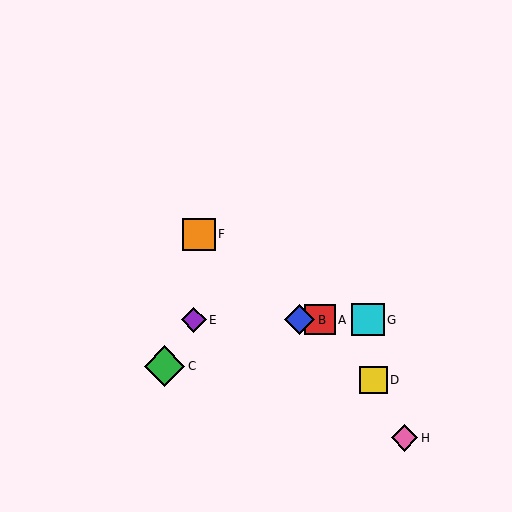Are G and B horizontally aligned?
Yes, both are at y≈320.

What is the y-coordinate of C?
Object C is at y≈366.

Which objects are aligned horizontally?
Objects A, B, E, G are aligned horizontally.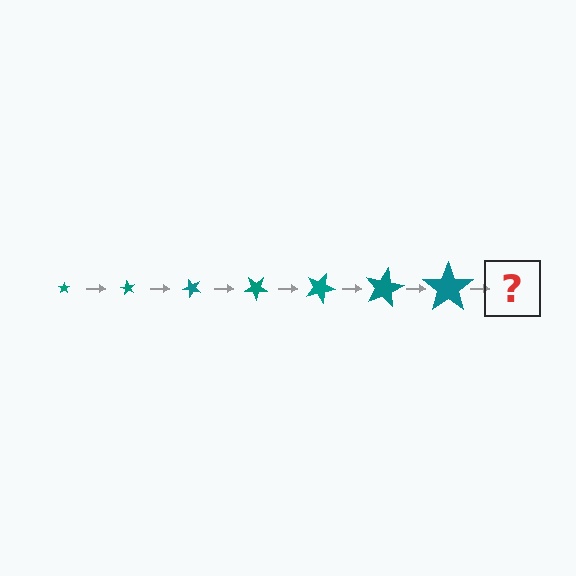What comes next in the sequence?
The next element should be a star, larger than the previous one and rotated 420 degrees from the start.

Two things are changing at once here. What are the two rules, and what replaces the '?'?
The two rules are that the star grows larger each step and it rotates 60 degrees each step. The '?' should be a star, larger than the previous one and rotated 420 degrees from the start.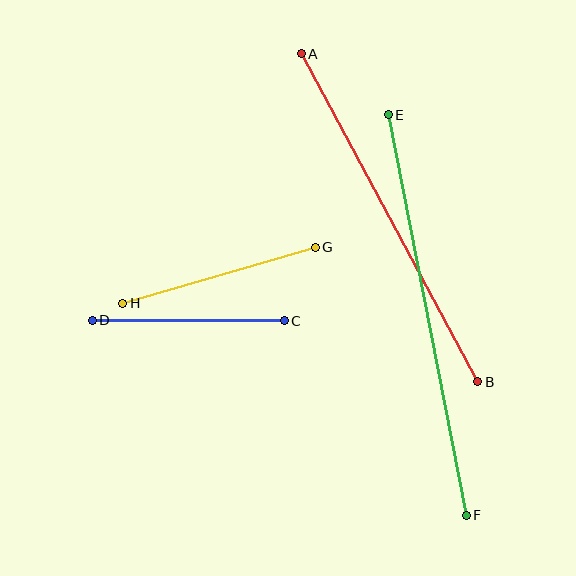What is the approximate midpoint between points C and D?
The midpoint is at approximately (188, 320) pixels.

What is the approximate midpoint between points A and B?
The midpoint is at approximately (389, 218) pixels.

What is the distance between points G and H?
The distance is approximately 201 pixels.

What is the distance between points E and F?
The distance is approximately 408 pixels.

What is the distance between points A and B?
The distance is approximately 372 pixels.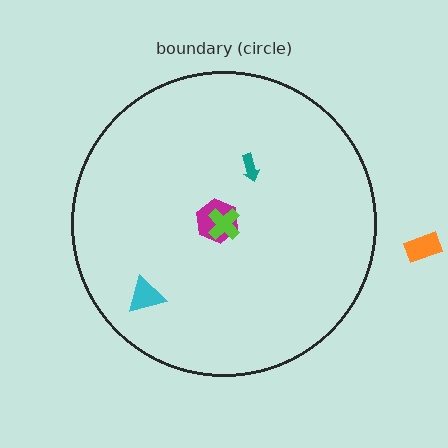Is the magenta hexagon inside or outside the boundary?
Inside.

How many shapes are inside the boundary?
4 inside, 1 outside.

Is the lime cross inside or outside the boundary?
Inside.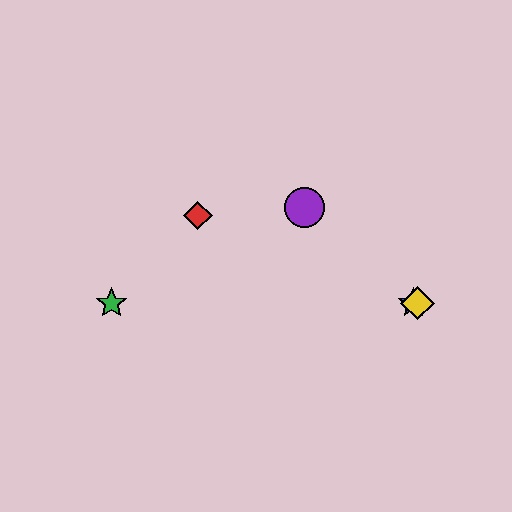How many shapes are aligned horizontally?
3 shapes (the blue star, the green star, the yellow diamond) are aligned horizontally.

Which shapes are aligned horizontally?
The blue star, the green star, the yellow diamond are aligned horizontally.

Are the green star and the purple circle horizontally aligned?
No, the green star is at y≈303 and the purple circle is at y≈207.